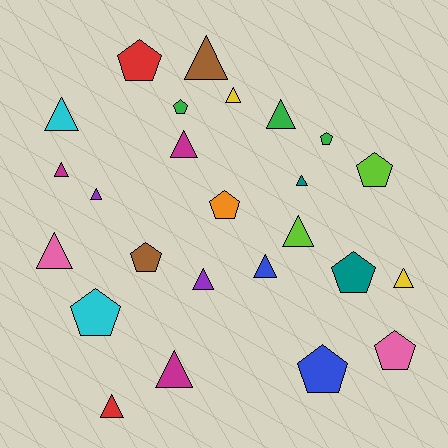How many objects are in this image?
There are 25 objects.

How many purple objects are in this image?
There are 2 purple objects.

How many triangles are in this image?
There are 15 triangles.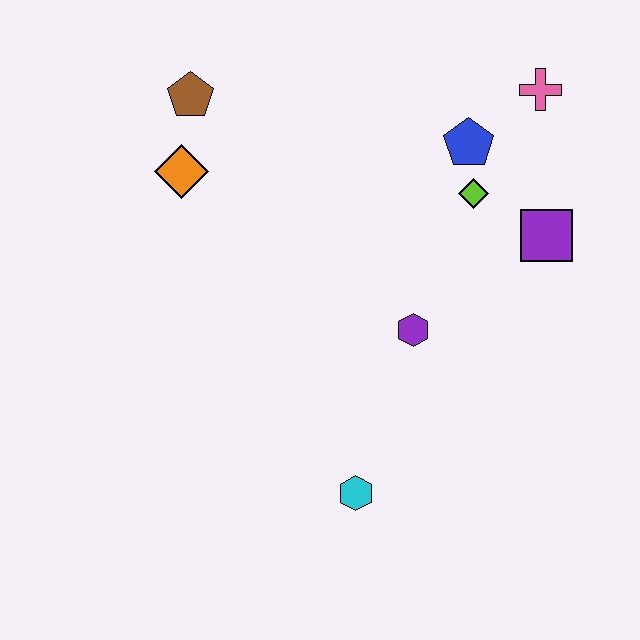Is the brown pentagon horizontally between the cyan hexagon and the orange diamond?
Yes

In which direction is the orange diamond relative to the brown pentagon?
The orange diamond is below the brown pentagon.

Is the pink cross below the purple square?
No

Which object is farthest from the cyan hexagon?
The pink cross is farthest from the cyan hexagon.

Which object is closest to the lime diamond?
The blue pentagon is closest to the lime diamond.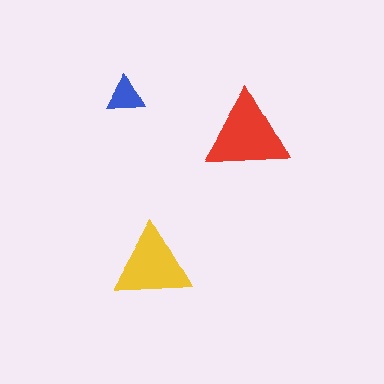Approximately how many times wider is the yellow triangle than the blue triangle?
About 2 times wider.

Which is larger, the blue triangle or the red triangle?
The red one.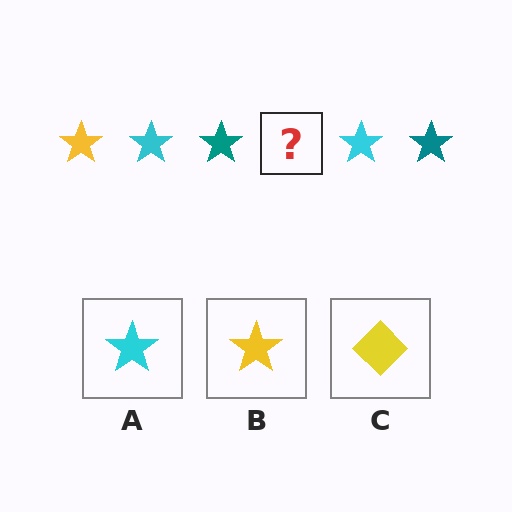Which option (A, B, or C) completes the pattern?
B.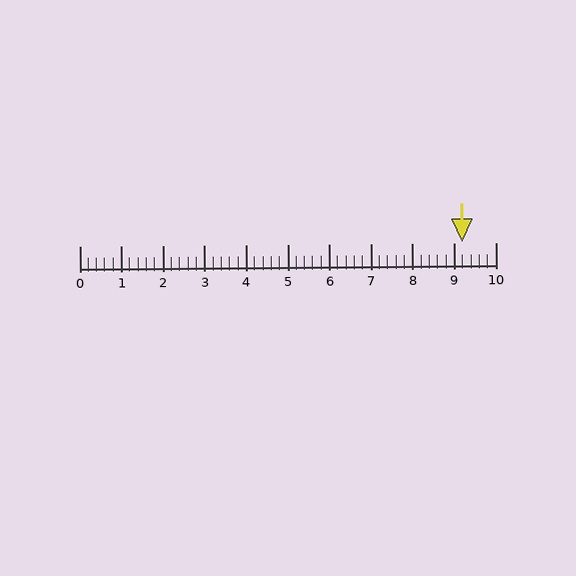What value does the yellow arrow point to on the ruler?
The yellow arrow points to approximately 9.2.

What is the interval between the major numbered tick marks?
The major tick marks are spaced 1 units apart.